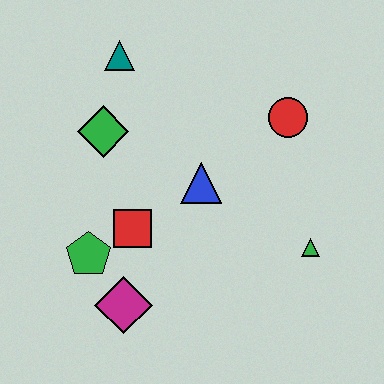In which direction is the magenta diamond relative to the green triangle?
The magenta diamond is to the left of the green triangle.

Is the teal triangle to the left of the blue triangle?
Yes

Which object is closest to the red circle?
The blue triangle is closest to the red circle.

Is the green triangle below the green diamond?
Yes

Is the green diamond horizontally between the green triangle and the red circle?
No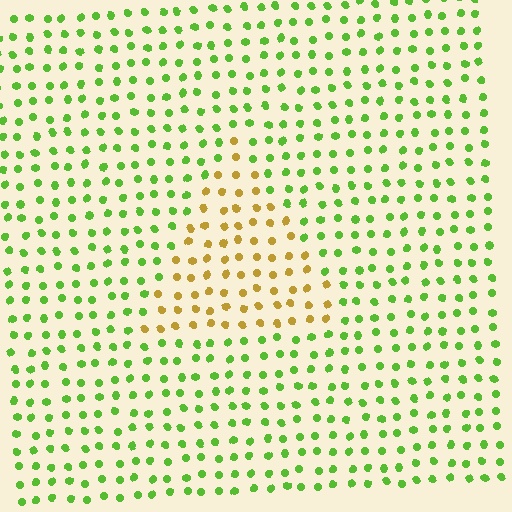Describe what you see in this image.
The image is filled with small lime elements in a uniform arrangement. A triangle-shaped region is visible where the elements are tinted to a slightly different hue, forming a subtle color boundary.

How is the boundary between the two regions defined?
The boundary is defined purely by a slight shift in hue (about 60 degrees). Spacing, size, and orientation are identical on both sides.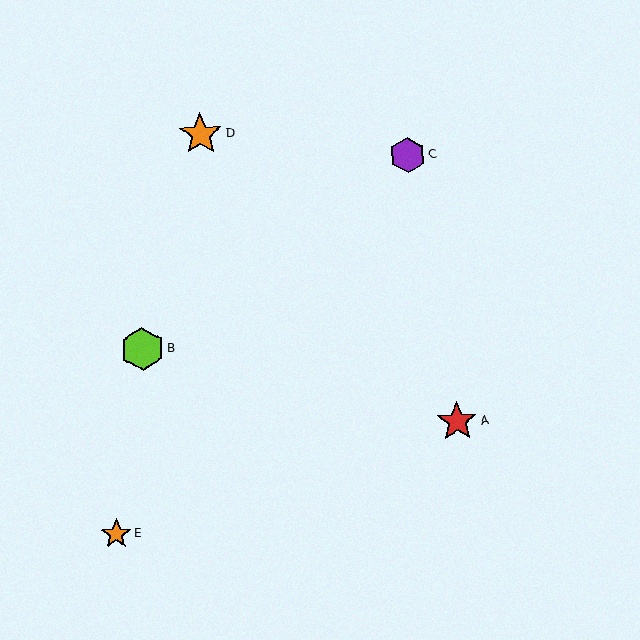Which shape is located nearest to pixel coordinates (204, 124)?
The orange star (labeled D) at (201, 134) is nearest to that location.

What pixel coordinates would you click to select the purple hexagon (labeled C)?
Click at (407, 155) to select the purple hexagon C.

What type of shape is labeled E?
Shape E is an orange star.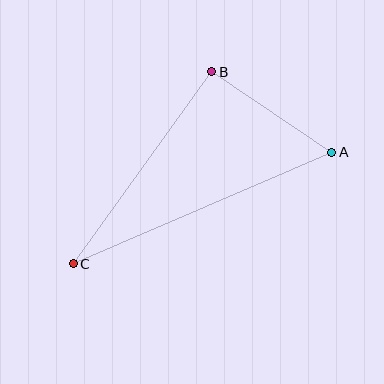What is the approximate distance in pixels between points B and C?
The distance between B and C is approximately 237 pixels.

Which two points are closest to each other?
Points A and B are closest to each other.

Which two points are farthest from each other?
Points A and C are farthest from each other.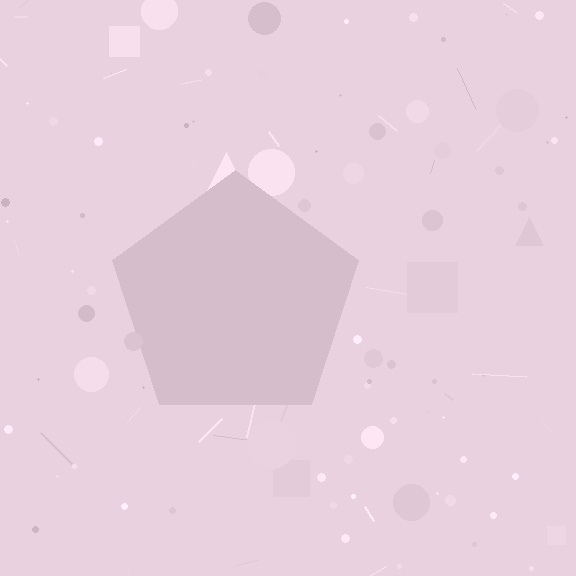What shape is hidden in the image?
A pentagon is hidden in the image.